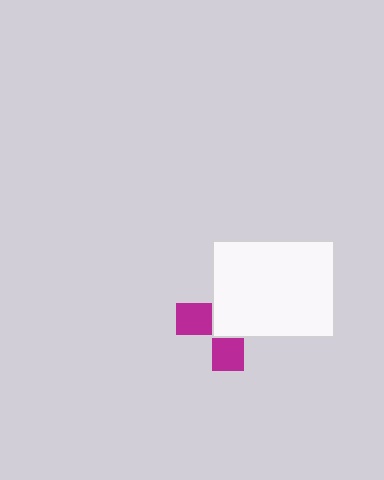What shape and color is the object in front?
The object in front is a white rectangle.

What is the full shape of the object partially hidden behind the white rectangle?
The partially hidden object is a magenta cross.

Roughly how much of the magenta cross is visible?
A small part of it is visible (roughly 40%).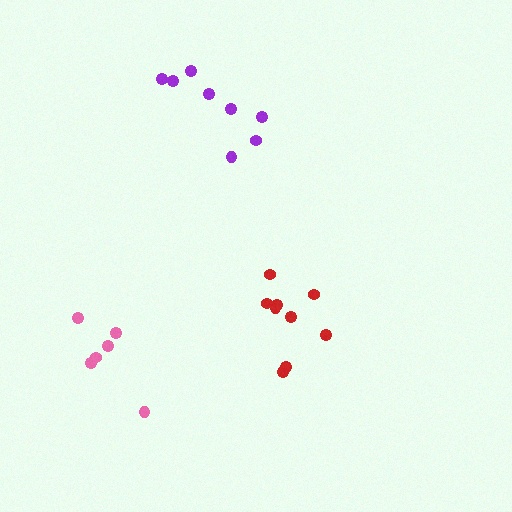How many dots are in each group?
Group 1: 6 dots, Group 2: 9 dots, Group 3: 8 dots (23 total).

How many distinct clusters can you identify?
There are 3 distinct clusters.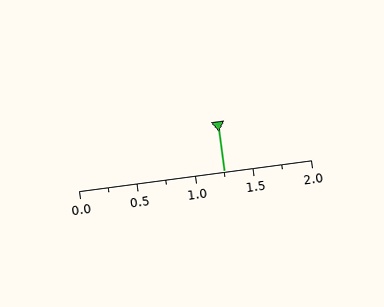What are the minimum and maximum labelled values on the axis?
The axis runs from 0.0 to 2.0.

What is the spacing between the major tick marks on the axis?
The major ticks are spaced 0.5 apart.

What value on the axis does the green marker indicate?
The marker indicates approximately 1.25.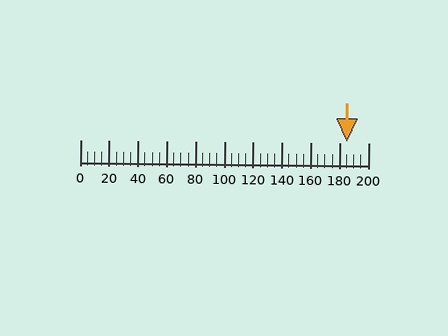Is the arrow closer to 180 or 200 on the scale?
The arrow is closer to 180.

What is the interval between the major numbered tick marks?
The major tick marks are spaced 20 units apart.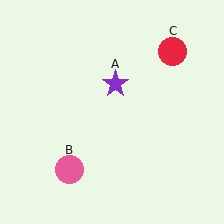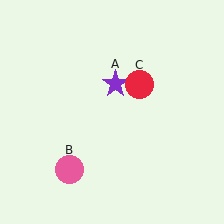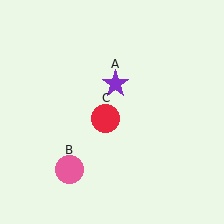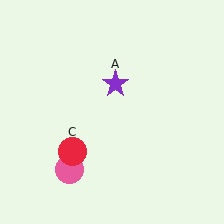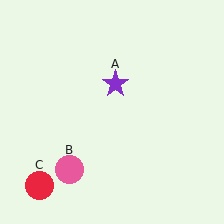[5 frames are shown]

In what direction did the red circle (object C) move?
The red circle (object C) moved down and to the left.